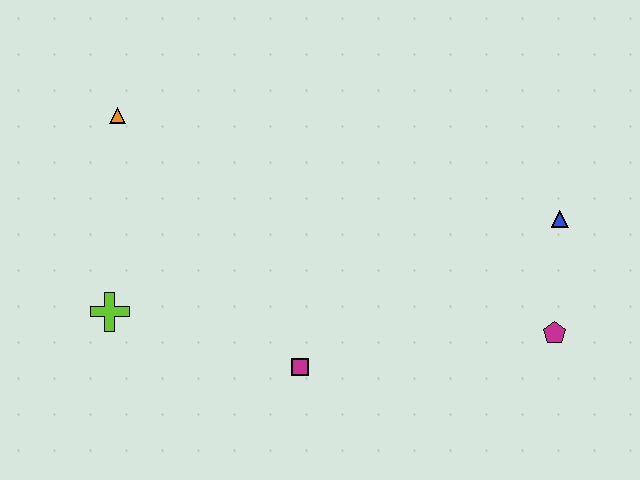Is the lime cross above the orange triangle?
No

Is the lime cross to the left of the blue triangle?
Yes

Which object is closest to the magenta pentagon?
The blue triangle is closest to the magenta pentagon.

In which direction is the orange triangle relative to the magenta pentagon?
The orange triangle is to the left of the magenta pentagon.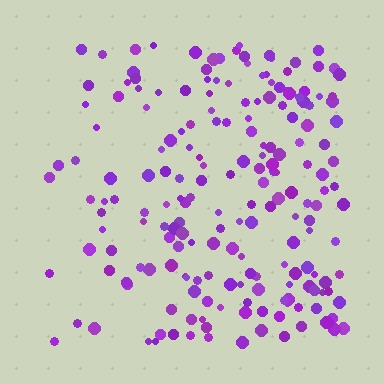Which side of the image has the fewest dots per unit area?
The left.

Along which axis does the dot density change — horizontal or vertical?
Horizontal.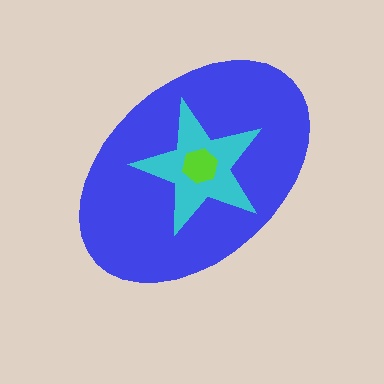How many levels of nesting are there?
3.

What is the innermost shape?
The lime hexagon.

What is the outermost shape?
The blue ellipse.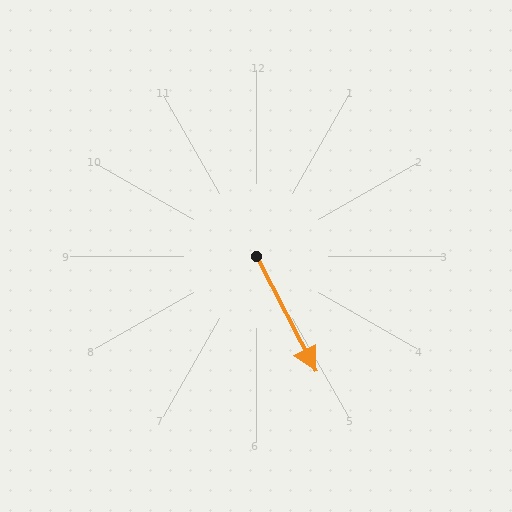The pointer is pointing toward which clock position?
Roughly 5 o'clock.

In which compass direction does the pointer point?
Southeast.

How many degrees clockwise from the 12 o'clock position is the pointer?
Approximately 153 degrees.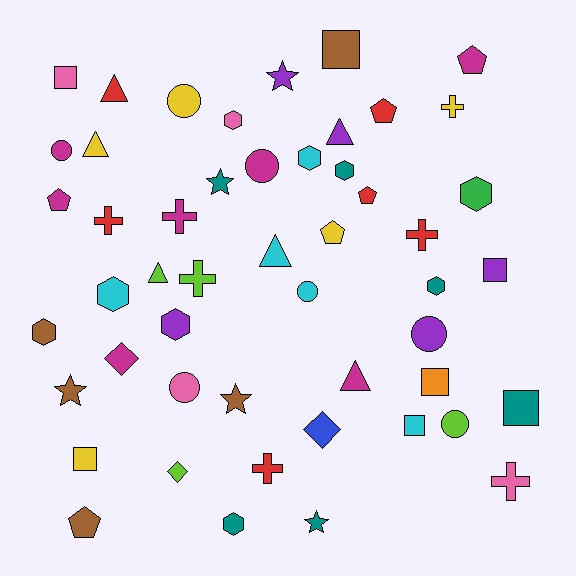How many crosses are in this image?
There are 7 crosses.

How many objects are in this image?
There are 50 objects.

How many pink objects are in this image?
There are 4 pink objects.